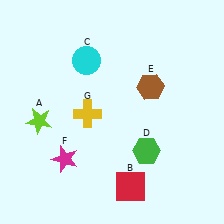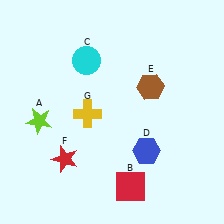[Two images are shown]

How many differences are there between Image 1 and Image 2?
There are 2 differences between the two images.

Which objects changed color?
D changed from green to blue. F changed from magenta to red.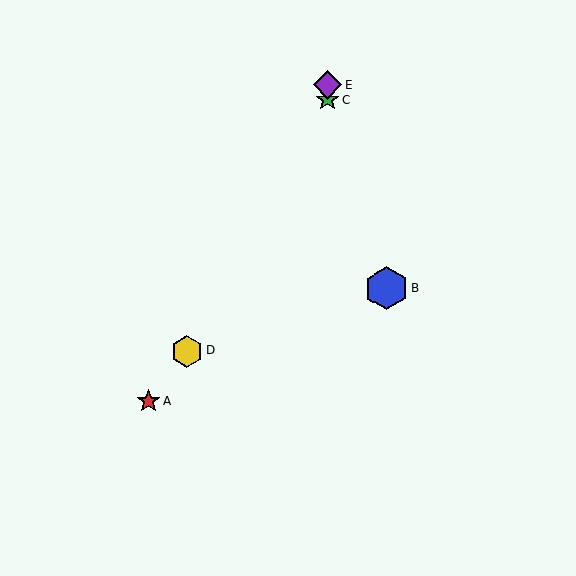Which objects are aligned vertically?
Objects C, E are aligned vertically.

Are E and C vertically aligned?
Yes, both are at x≈327.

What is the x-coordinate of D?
Object D is at x≈187.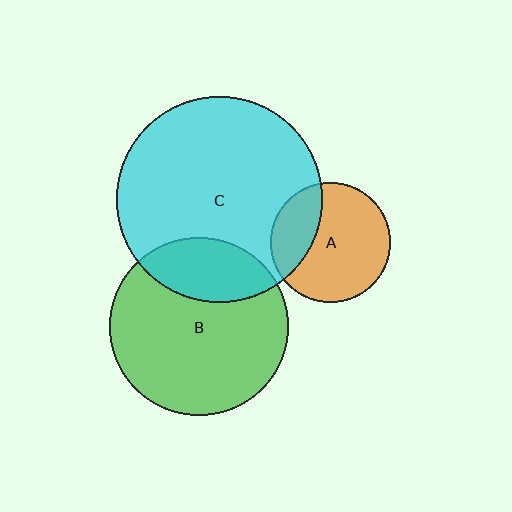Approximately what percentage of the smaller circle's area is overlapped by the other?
Approximately 30%.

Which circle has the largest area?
Circle C (cyan).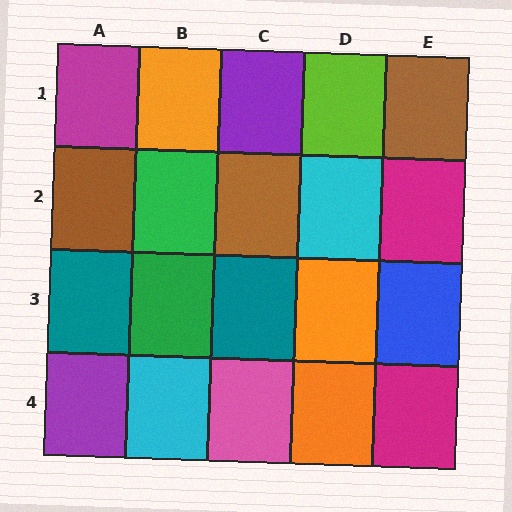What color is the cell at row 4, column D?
Orange.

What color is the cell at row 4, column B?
Cyan.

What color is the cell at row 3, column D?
Orange.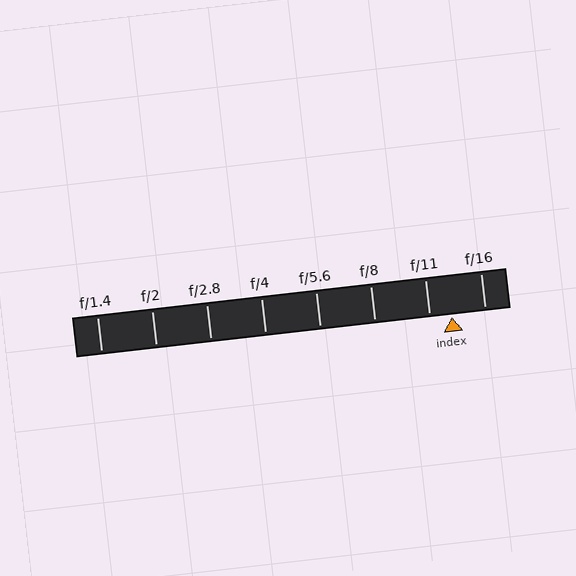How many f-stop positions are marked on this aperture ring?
There are 8 f-stop positions marked.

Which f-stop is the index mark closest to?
The index mark is closest to f/11.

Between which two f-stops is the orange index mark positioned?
The index mark is between f/11 and f/16.